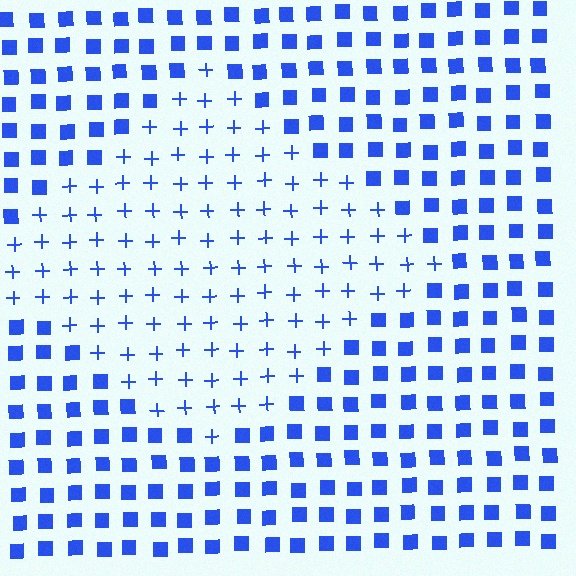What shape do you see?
I see a diamond.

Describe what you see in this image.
The image is filled with small blue elements arranged in a uniform grid. A diamond-shaped region contains plus signs, while the surrounding area contains squares. The boundary is defined purely by the change in element shape.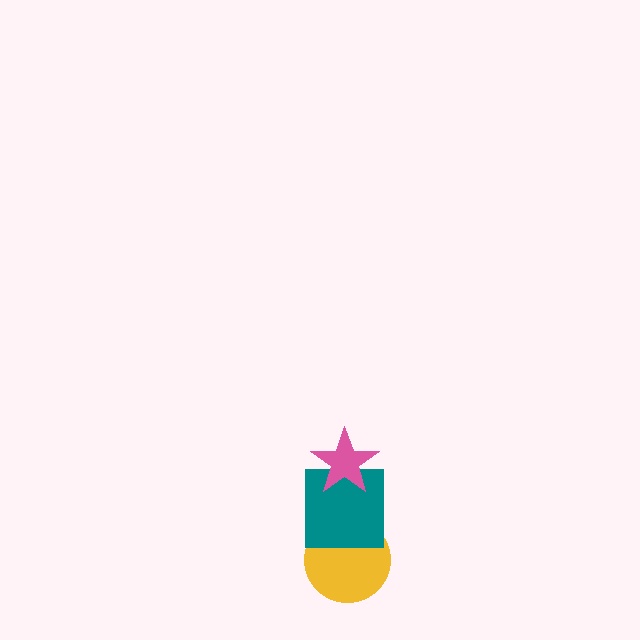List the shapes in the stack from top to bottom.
From top to bottom: the pink star, the teal square, the yellow circle.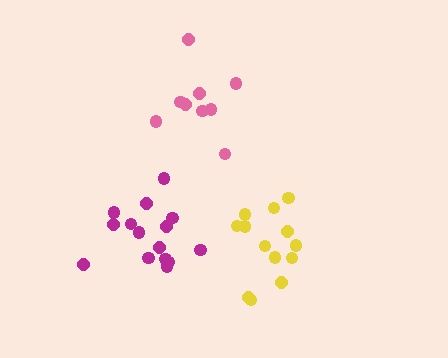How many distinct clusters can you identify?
There are 3 distinct clusters.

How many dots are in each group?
Group 1: 15 dots, Group 2: 9 dots, Group 3: 13 dots (37 total).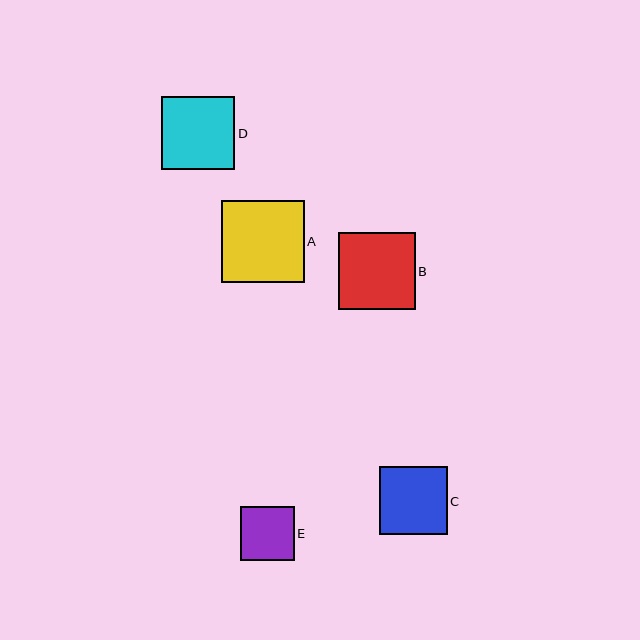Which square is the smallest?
Square E is the smallest with a size of approximately 54 pixels.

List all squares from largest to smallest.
From largest to smallest: A, B, D, C, E.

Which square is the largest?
Square A is the largest with a size of approximately 82 pixels.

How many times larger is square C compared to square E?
Square C is approximately 1.3 times the size of square E.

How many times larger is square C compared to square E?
Square C is approximately 1.3 times the size of square E.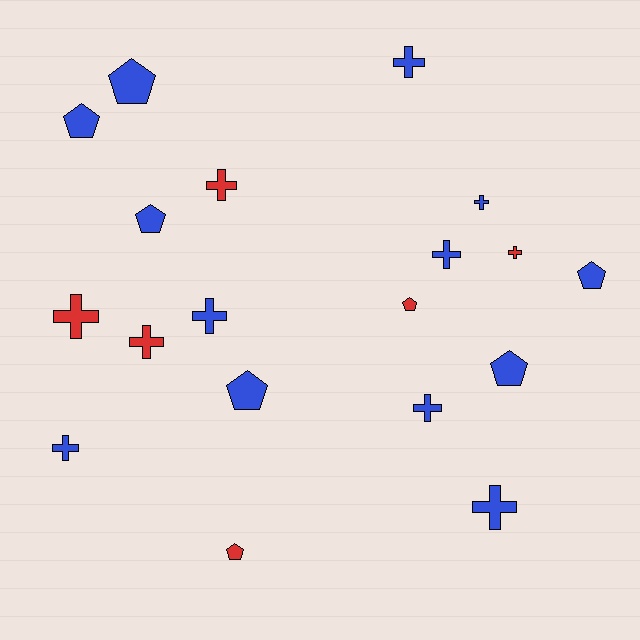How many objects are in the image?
There are 19 objects.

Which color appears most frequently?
Blue, with 13 objects.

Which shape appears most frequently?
Cross, with 11 objects.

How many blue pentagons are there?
There are 6 blue pentagons.